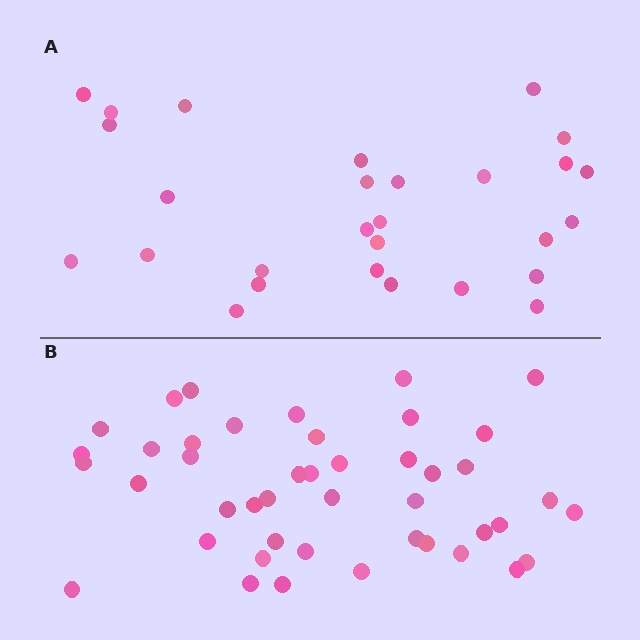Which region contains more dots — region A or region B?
Region B (the bottom region) has more dots.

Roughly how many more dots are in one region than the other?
Region B has approximately 15 more dots than region A.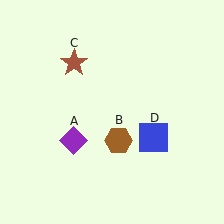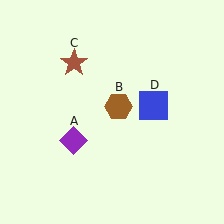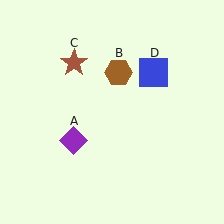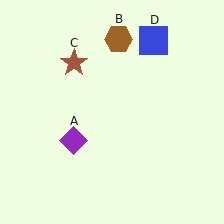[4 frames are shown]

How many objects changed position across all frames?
2 objects changed position: brown hexagon (object B), blue square (object D).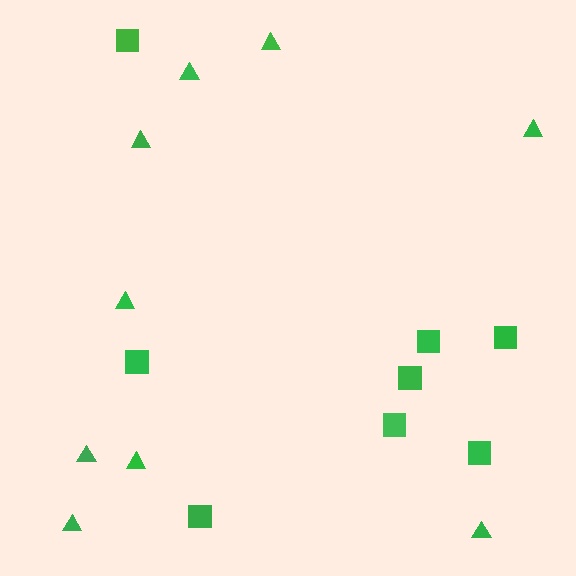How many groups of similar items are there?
There are 2 groups: one group of triangles (9) and one group of squares (8).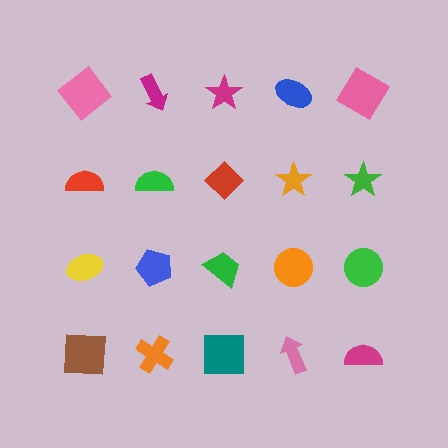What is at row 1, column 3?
A magenta star.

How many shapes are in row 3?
5 shapes.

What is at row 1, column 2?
A magenta arrow.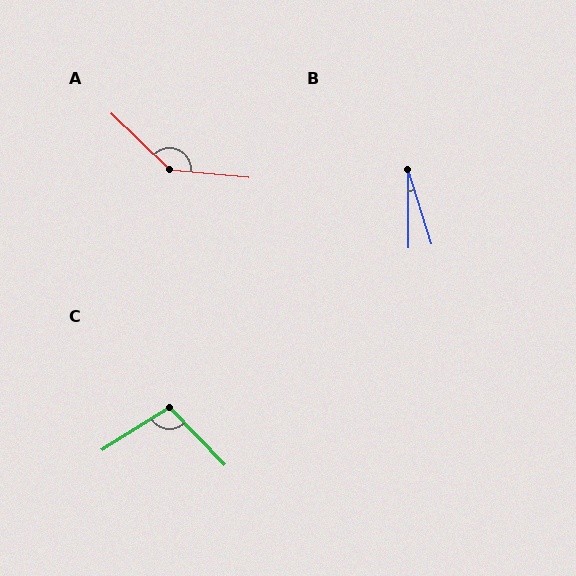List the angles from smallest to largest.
B (17°), C (102°), A (142°).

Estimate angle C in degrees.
Approximately 102 degrees.